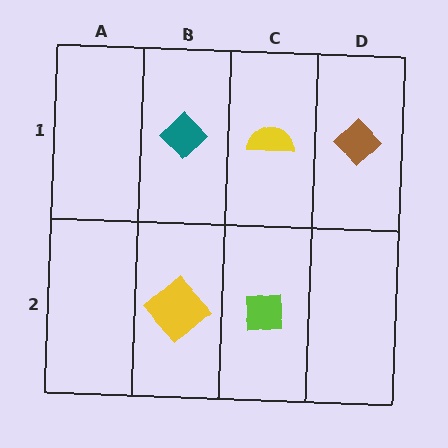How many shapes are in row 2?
2 shapes.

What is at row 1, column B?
A teal diamond.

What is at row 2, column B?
A yellow diamond.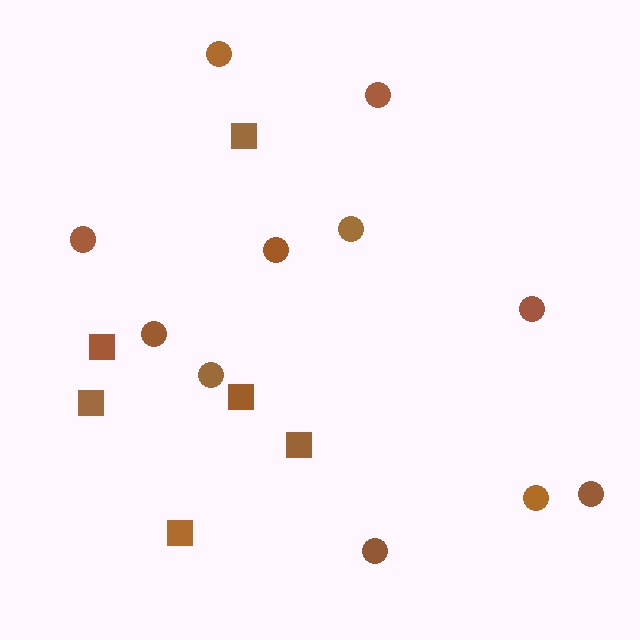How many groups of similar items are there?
There are 2 groups: one group of squares (6) and one group of circles (11).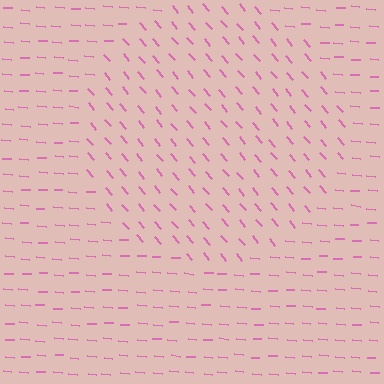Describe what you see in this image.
The image is filled with small pink line segments. A circle region in the image has lines oriented differently from the surrounding lines, creating a visible texture boundary.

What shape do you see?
I see a circle.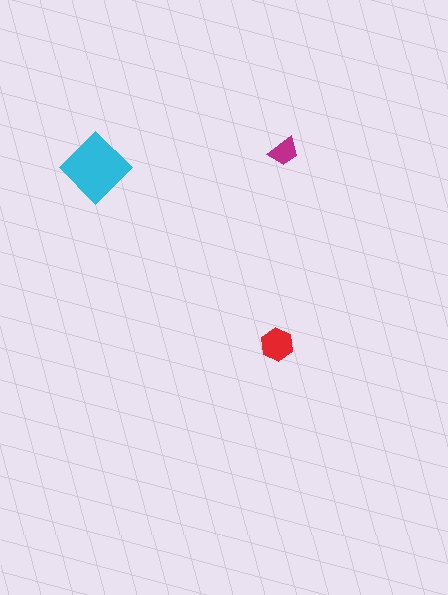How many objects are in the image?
There are 3 objects in the image.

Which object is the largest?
The cyan diamond.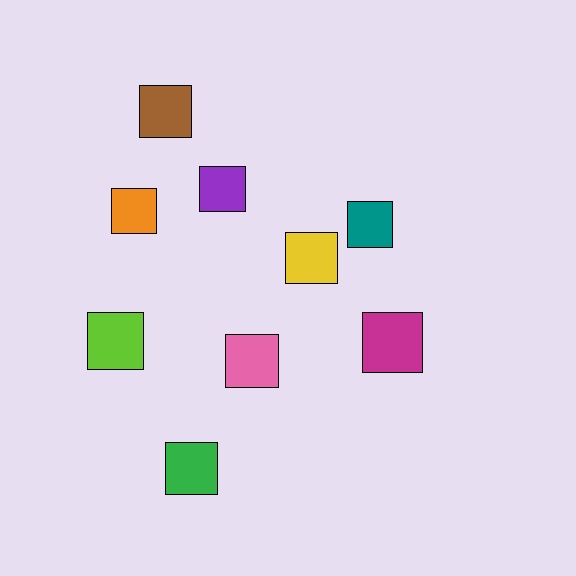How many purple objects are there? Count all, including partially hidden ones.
There is 1 purple object.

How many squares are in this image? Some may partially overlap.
There are 9 squares.